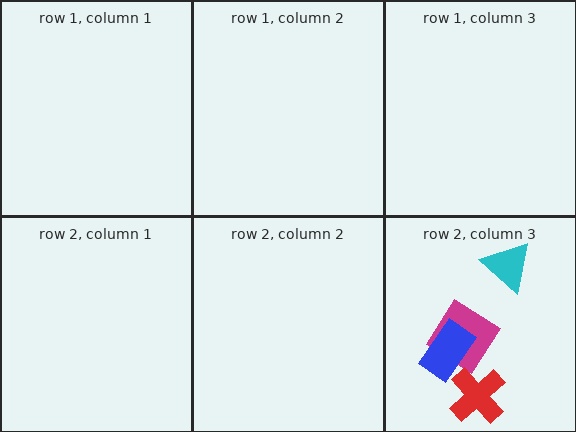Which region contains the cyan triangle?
The row 2, column 3 region.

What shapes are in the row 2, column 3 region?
The cyan triangle, the magenta diamond, the red cross, the blue rectangle.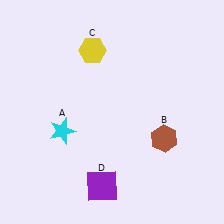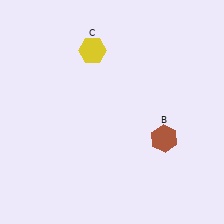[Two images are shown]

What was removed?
The cyan star (A), the purple square (D) were removed in Image 2.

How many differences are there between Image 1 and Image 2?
There are 2 differences between the two images.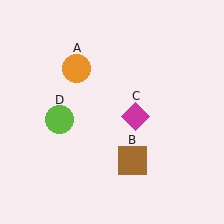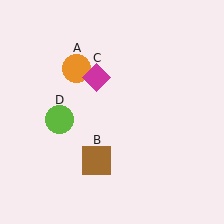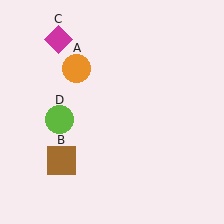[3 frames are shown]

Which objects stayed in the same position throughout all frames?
Orange circle (object A) and lime circle (object D) remained stationary.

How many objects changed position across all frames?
2 objects changed position: brown square (object B), magenta diamond (object C).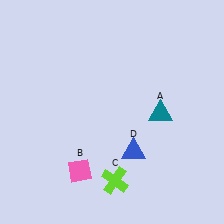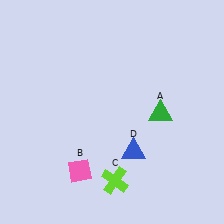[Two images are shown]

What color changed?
The triangle (A) changed from teal in Image 1 to green in Image 2.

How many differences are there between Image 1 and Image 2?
There is 1 difference between the two images.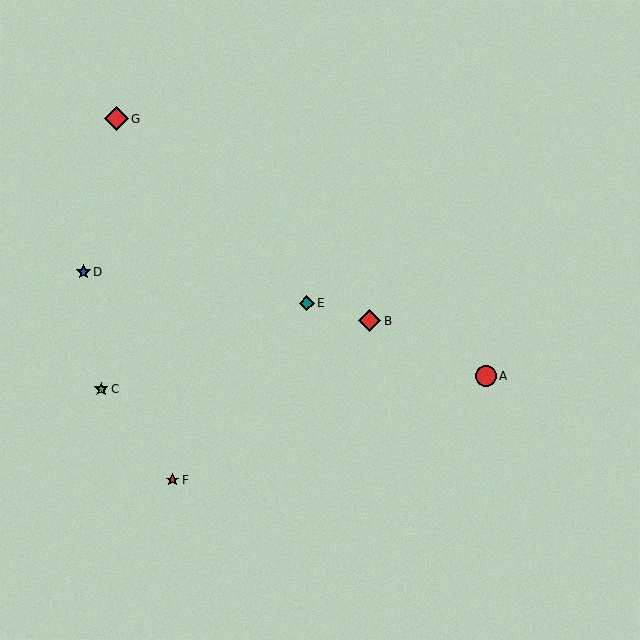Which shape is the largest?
The red diamond (labeled G) is the largest.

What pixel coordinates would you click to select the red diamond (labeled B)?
Click at (370, 321) to select the red diamond B.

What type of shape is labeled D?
Shape D is a blue star.